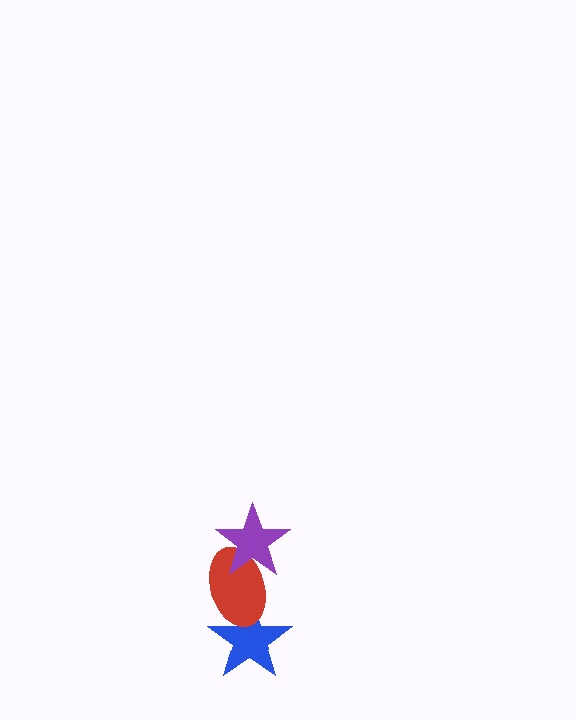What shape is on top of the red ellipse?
The purple star is on top of the red ellipse.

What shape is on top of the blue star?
The red ellipse is on top of the blue star.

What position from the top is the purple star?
The purple star is 1st from the top.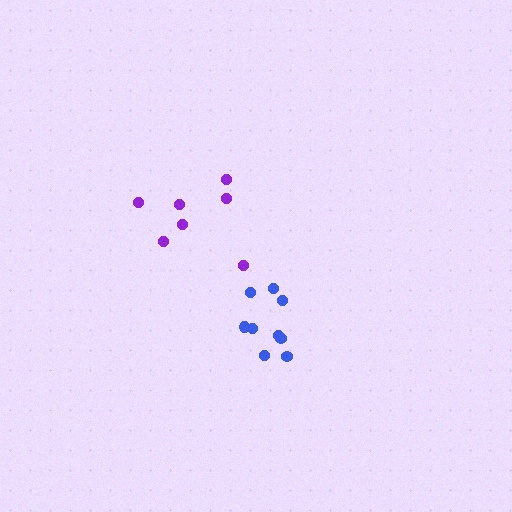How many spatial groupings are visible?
There are 2 spatial groupings.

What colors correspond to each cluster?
The clusters are colored: purple, blue.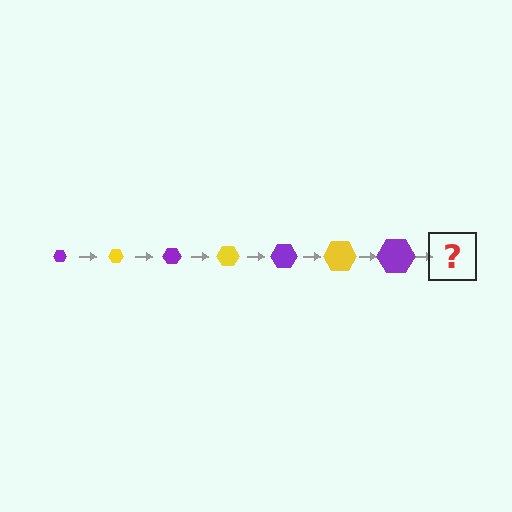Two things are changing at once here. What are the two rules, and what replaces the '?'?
The two rules are that the hexagon grows larger each step and the color cycles through purple and yellow. The '?' should be a yellow hexagon, larger than the previous one.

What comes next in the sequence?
The next element should be a yellow hexagon, larger than the previous one.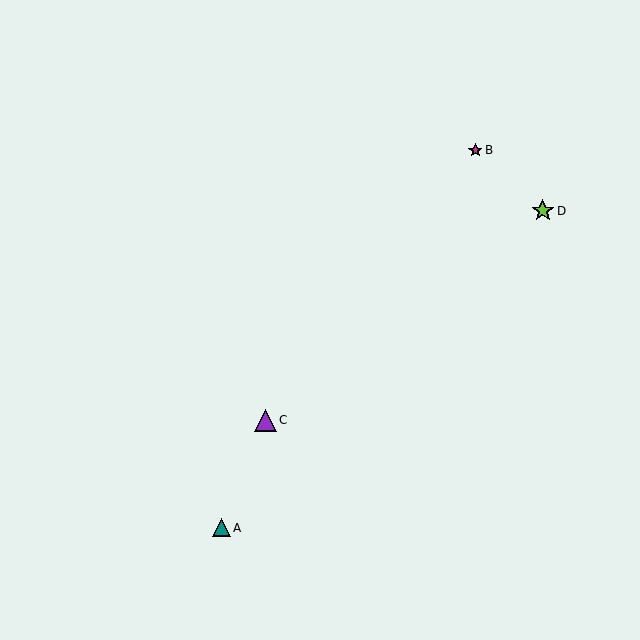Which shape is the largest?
The purple triangle (labeled C) is the largest.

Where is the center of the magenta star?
The center of the magenta star is at (475, 150).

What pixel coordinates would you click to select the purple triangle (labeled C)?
Click at (265, 420) to select the purple triangle C.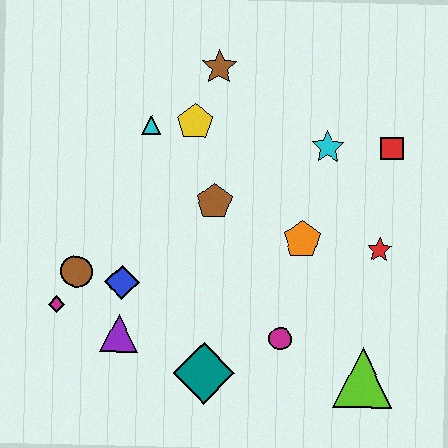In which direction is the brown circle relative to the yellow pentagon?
The brown circle is below the yellow pentagon.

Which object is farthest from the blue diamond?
The red square is farthest from the blue diamond.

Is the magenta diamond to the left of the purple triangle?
Yes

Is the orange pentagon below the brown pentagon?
Yes